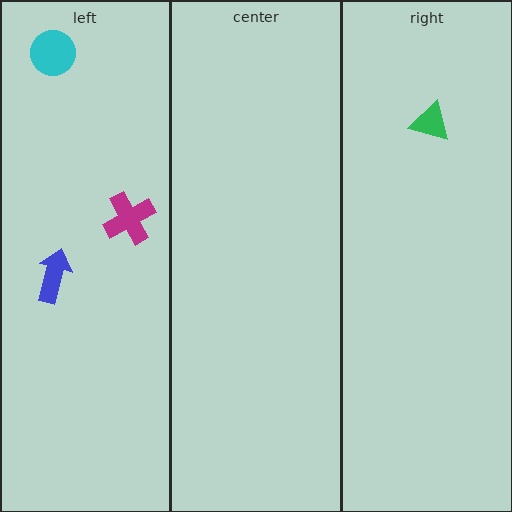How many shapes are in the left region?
3.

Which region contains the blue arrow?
The left region.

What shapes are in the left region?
The cyan circle, the magenta cross, the blue arrow.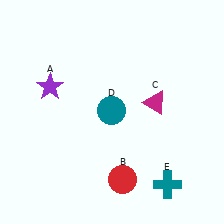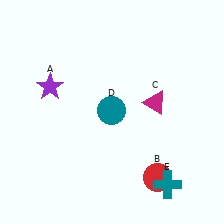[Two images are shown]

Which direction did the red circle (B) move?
The red circle (B) moved right.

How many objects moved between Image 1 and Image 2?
1 object moved between the two images.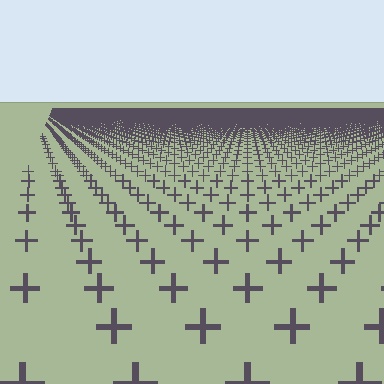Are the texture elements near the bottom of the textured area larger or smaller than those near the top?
Larger. Near the bottom, elements are closer to the viewer and appear at a bigger on-screen size.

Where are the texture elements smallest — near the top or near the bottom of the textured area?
Near the top.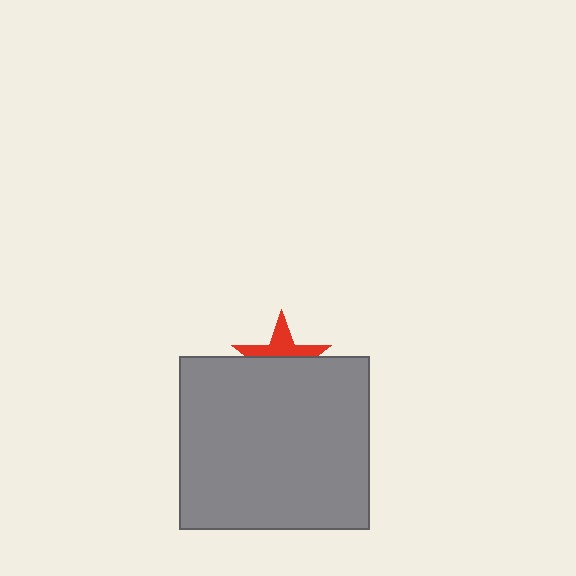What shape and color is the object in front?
The object in front is a gray rectangle.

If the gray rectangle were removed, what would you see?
You would see the complete red star.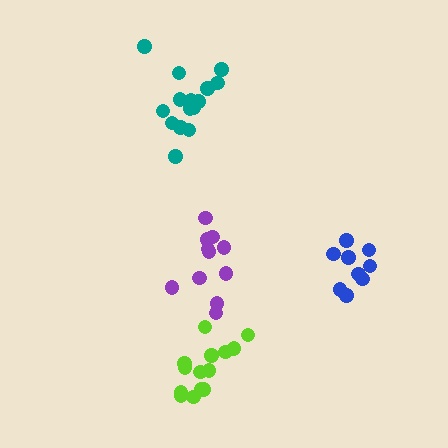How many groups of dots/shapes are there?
There are 4 groups.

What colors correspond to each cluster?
The clusters are colored: purple, blue, lime, teal.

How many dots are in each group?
Group 1: 11 dots, Group 2: 9 dots, Group 3: 14 dots, Group 4: 15 dots (49 total).